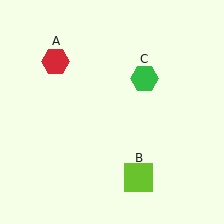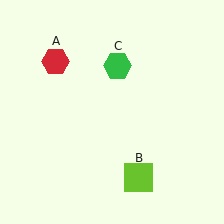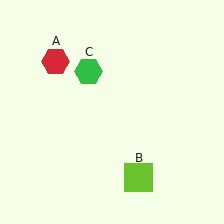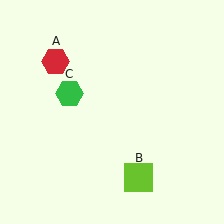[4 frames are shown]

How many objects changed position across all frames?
1 object changed position: green hexagon (object C).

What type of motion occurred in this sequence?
The green hexagon (object C) rotated counterclockwise around the center of the scene.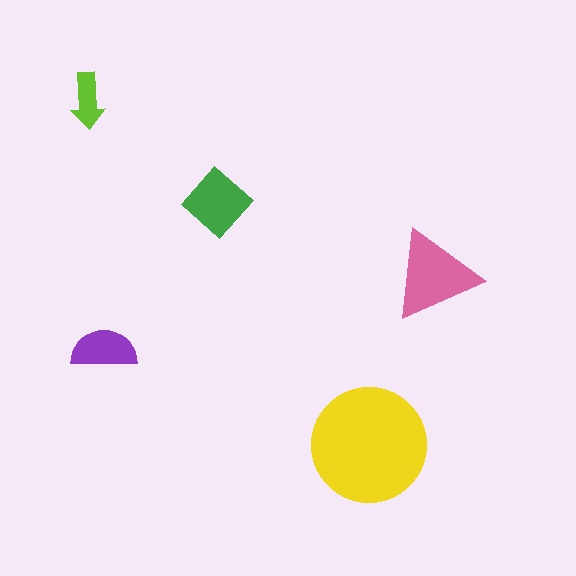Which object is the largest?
The yellow circle.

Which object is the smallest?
The lime arrow.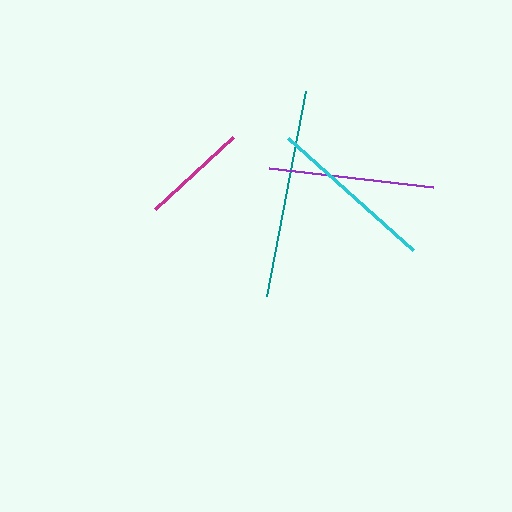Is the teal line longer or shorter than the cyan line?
The teal line is longer than the cyan line.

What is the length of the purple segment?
The purple segment is approximately 165 pixels long.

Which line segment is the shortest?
The magenta line is the shortest at approximately 107 pixels.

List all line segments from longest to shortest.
From longest to shortest: teal, cyan, purple, magenta.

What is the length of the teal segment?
The teal segment is approximately 208 pixels long.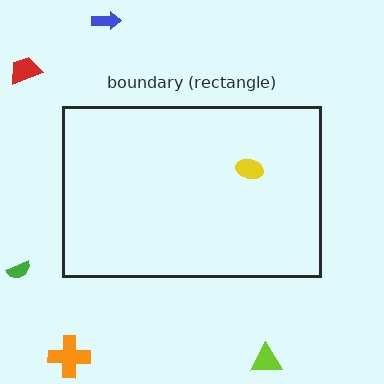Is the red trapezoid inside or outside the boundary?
Outside.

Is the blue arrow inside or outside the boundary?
Outside.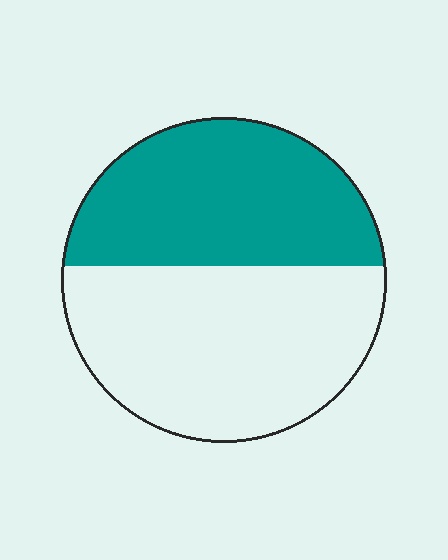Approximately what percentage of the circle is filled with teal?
Approximately 45%.